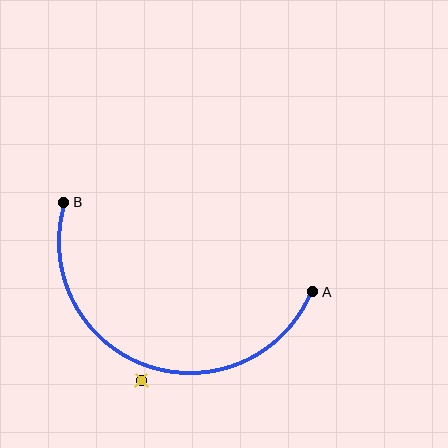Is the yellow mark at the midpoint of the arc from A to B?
No — the yellow mark does not lie on the arc at all. It sits slightly outside the curve.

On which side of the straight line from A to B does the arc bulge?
The arc bulges below the straight line connecting A and B.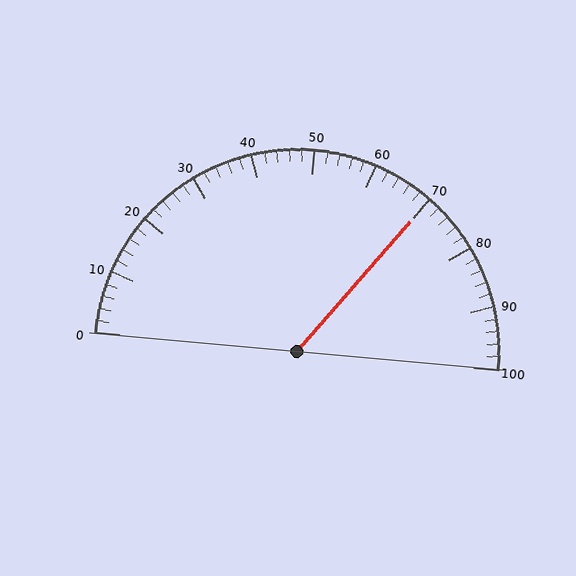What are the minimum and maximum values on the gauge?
The gauge ranges from 0 to 100.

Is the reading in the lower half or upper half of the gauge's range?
The reading is in the upper half of the range (0 to 100).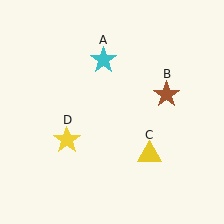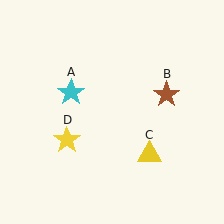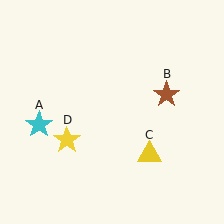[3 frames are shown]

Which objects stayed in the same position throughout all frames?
Brown star (object B) and yellow triangle (object C) and yellow star (object D) remained stationary.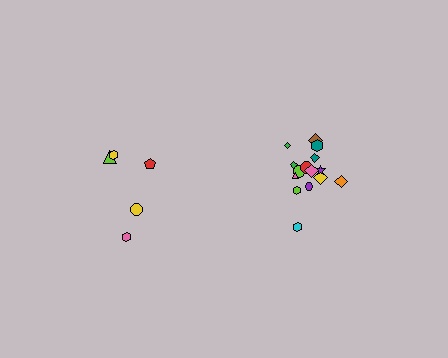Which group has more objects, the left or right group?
The right group.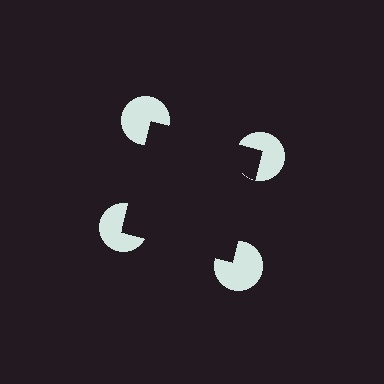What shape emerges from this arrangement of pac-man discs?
An illusory square — its edges are inferred from the aligned wedge cuts in the pac-man discs, not physically drawn.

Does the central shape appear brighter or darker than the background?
It typically appears slightly darker than the background, even though no actual brightness change is drawn.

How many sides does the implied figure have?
4 sides.